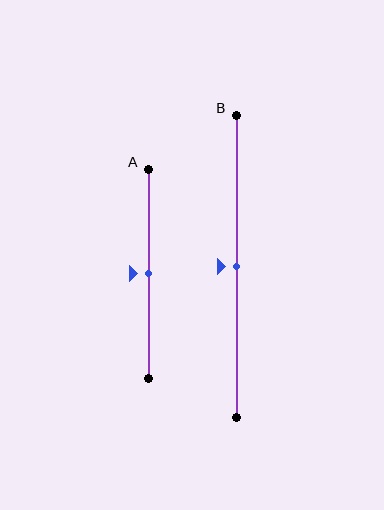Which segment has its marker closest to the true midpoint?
Segment A has its marker closest to the true midpoint.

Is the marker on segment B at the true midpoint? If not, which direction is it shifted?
Yes, the marker on segment B is at the true midpoint.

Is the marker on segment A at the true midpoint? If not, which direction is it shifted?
Yes, the marker on segment A is at the true midpoint.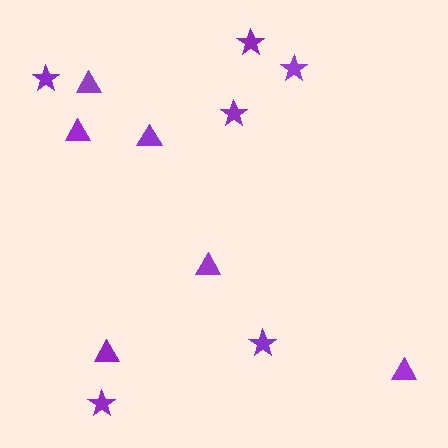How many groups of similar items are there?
There are 2 groups: one group of triangles (6) and one group of stars (6).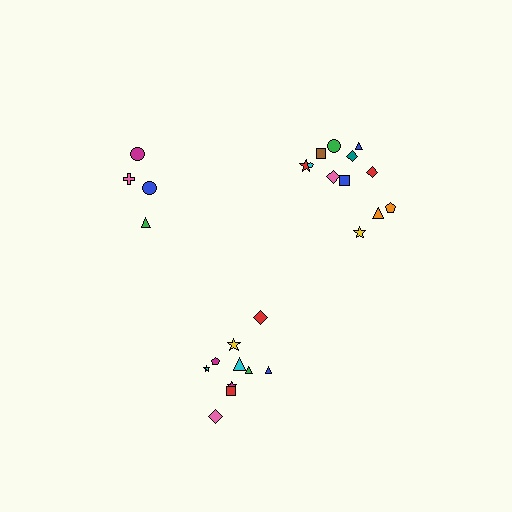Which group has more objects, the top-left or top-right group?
The top-right group.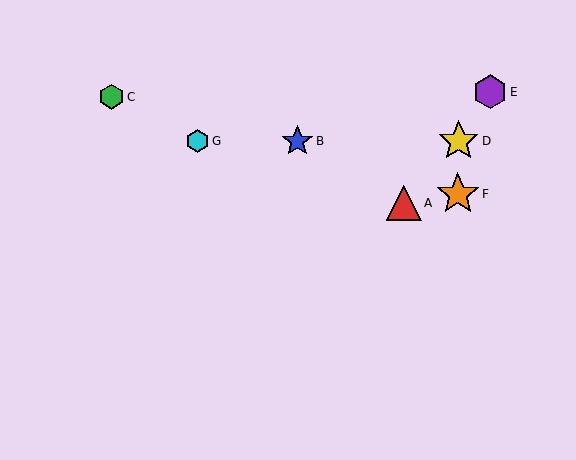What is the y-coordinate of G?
Object G is at y≈141.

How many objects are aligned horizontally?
3 objects (B, D, G) are aligned horizontally.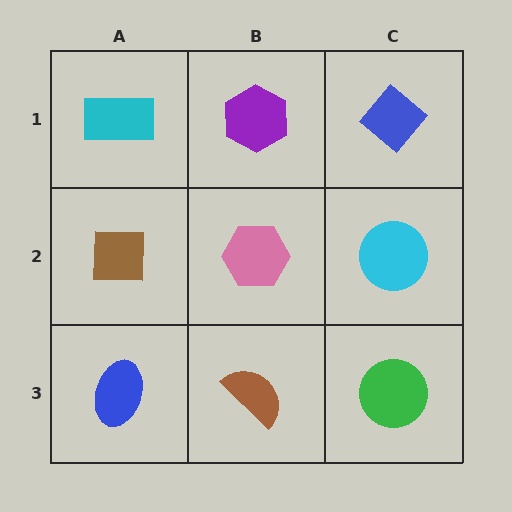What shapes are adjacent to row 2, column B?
A purple hexagon (row 1, column B), a brown semicircle (row 3, column B), a brown square (row 2, column A), a cyan circle (row 2, column C).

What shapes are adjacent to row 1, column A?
A brown square (row 2, column A), a purple hexagon (row 1, column B).